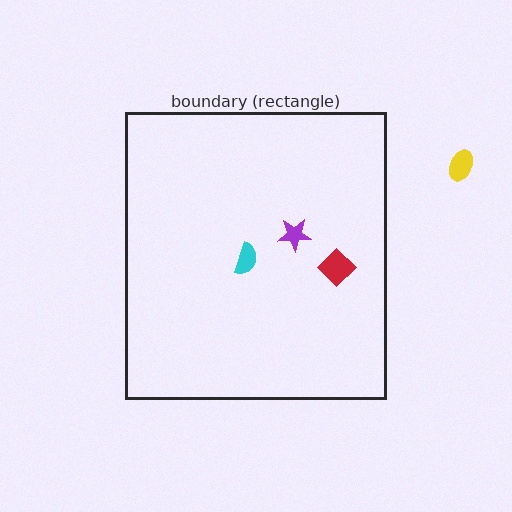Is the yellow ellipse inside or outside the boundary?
Outside.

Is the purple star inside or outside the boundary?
Inside.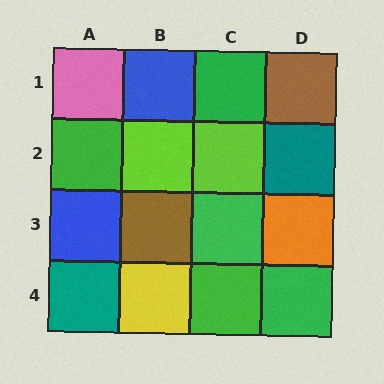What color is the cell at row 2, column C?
Lime.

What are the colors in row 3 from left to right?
Blue, brown, green, orange.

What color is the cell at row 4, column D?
Green.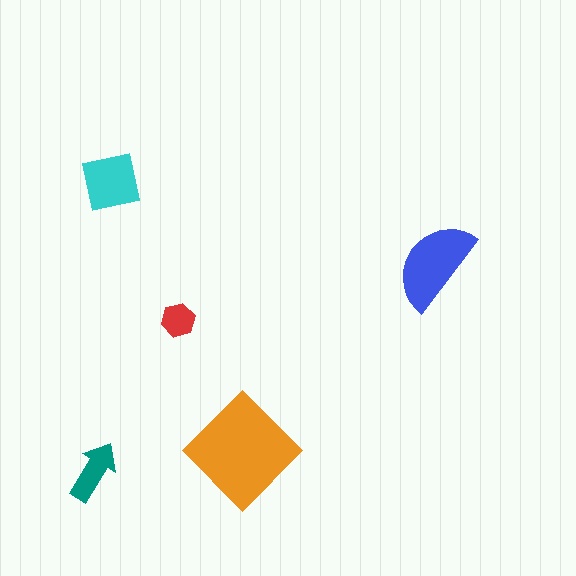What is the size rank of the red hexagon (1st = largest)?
5th.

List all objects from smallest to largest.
The red hexagon, the teal arrow, the cyan square, the blue semicircle, the orange diamond.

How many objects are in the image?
There are 5 objects in the image.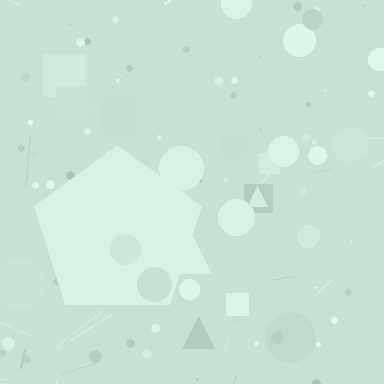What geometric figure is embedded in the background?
A pentagon is embedded in the background.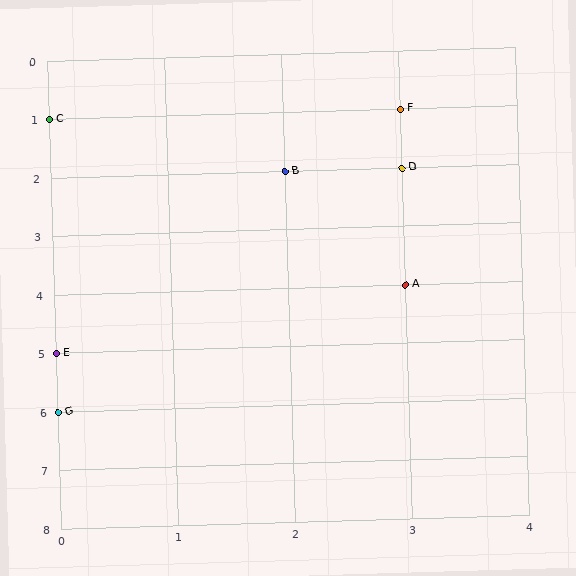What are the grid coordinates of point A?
Point A is at grid coordinates (3, 4).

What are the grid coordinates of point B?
Point B is at grid coordinates (2, 2).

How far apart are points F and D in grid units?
Points F and D are 1 row apart.